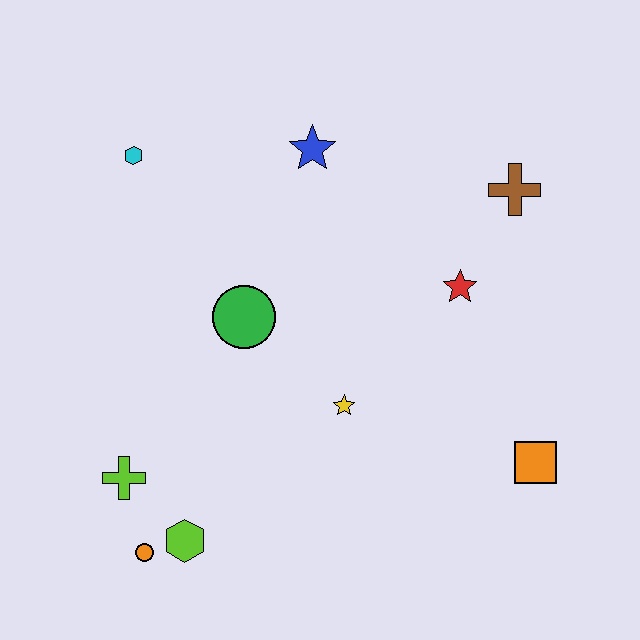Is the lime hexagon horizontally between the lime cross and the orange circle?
No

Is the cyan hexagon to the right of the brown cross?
No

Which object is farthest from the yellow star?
The cyan hexagon is farthest from the yellow star.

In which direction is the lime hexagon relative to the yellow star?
The lime hexagon is to the left of the yellow star.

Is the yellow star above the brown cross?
No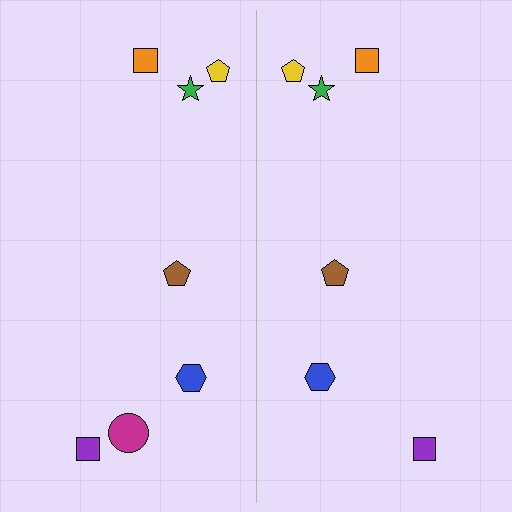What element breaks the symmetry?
A magenta circle is missing from the right side.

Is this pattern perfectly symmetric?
No, the pattern is not perfectly symmetric. A magenta circle is missing from the right side.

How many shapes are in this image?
There are 13 shapes in this image.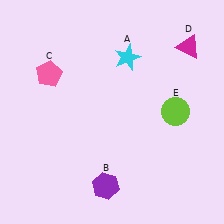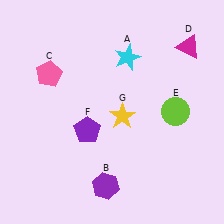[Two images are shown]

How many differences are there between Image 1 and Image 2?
There are 2 differences between the two images.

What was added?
A purple pentagon (F), a yellow star (G) were added in Image 2.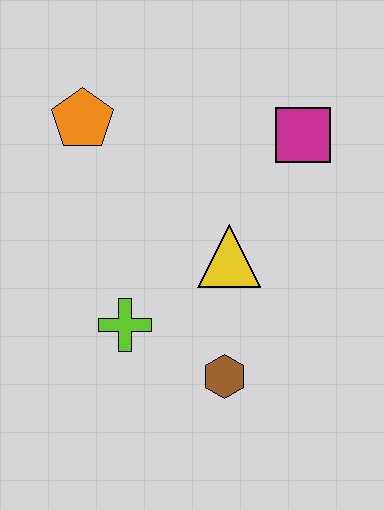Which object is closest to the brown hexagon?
The lime cross is closest to the brown hexagon.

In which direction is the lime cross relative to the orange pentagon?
The lime cross is below the orange pentagon.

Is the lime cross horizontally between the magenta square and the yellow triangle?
No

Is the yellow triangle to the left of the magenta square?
Yes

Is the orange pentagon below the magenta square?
No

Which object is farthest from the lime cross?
The magenta square is farthest from the lime cross.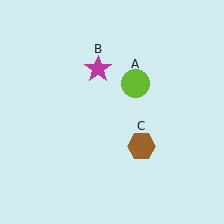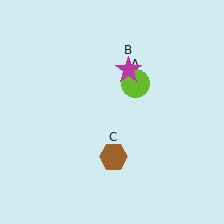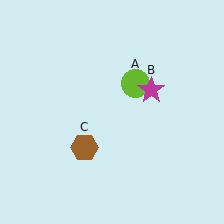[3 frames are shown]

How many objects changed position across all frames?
2 objects changed position: magenta star (object B), brown hexagon (object C).